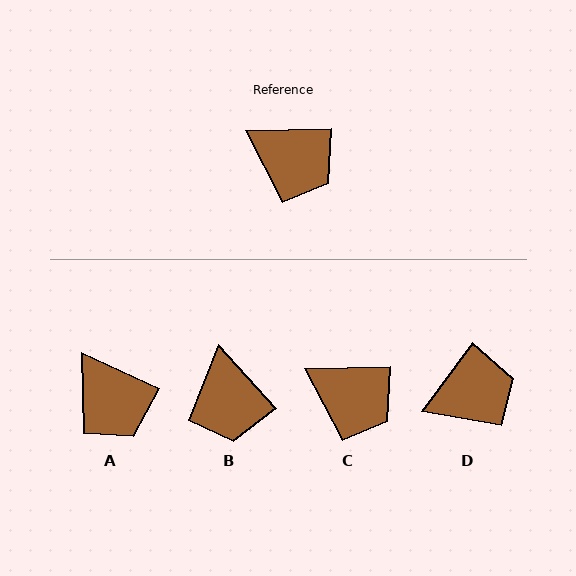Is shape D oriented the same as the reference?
No, it is off by about 53 degrees.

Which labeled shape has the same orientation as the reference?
C.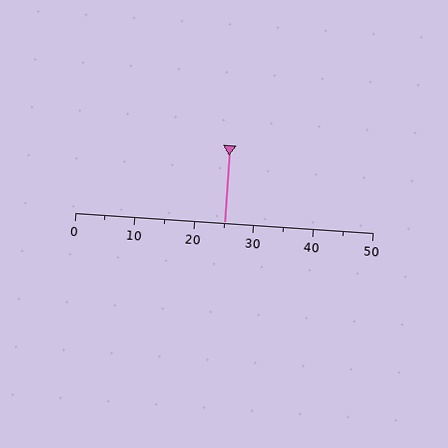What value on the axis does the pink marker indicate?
The marker indicates approximately 25.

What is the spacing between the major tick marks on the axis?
The major ticks are spaced 10 apart.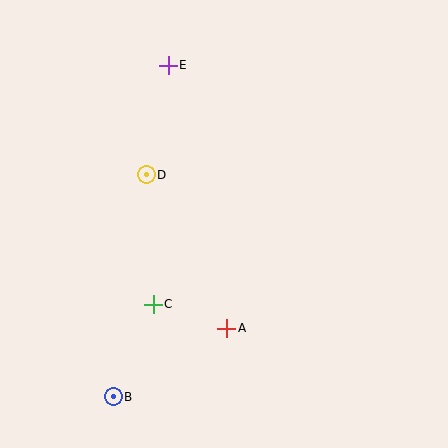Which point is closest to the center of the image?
Point D at (146, 175) is closest to the center.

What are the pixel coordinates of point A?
Point A is at (227, 328).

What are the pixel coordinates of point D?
Point D is at (146, 175).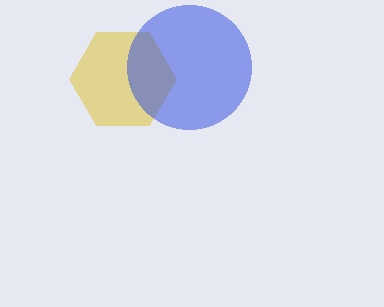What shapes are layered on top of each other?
The layered shapes are: a yellow hexagon, a blue circle.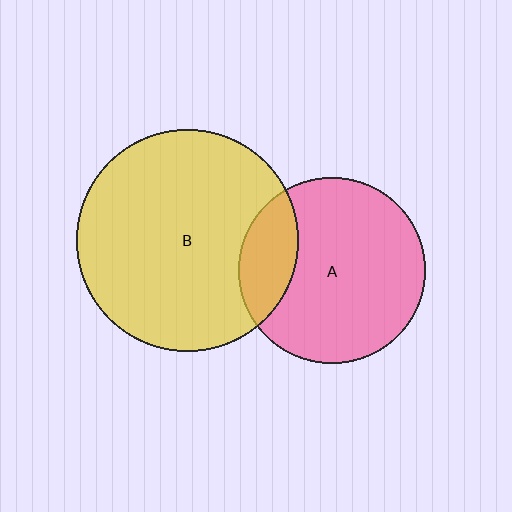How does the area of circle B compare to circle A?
Approximately 1.4 times.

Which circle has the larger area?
Circle B (yellow).